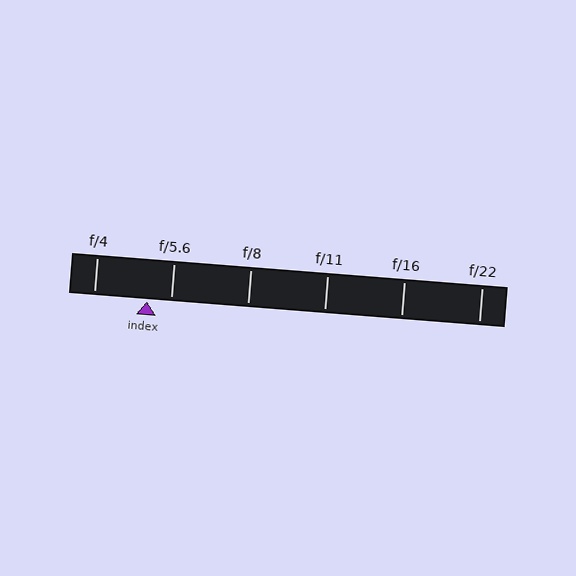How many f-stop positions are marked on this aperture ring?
There are 6 f-stop positions marked.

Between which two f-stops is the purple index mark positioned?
The index mark is between f/4 and f/5.6.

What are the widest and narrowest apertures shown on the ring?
The widest aperture shown is f/4 and the narrowest is f/22.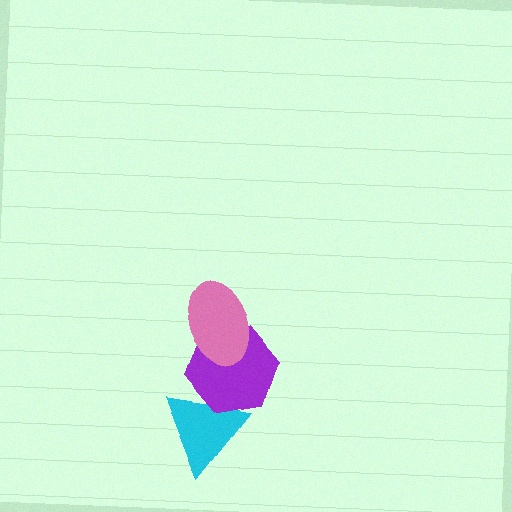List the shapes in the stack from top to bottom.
From top to bottom: the pink ellipse, the purple hexagon, the cyan triangle.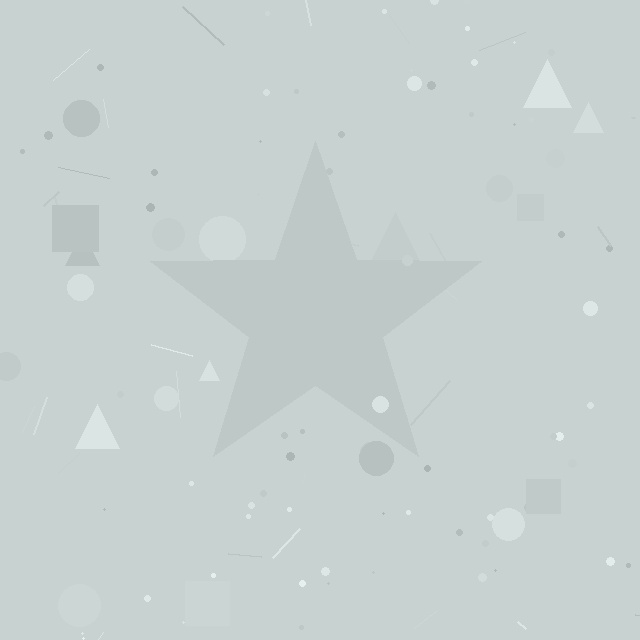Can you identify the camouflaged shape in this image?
The camouflaged shape is a star.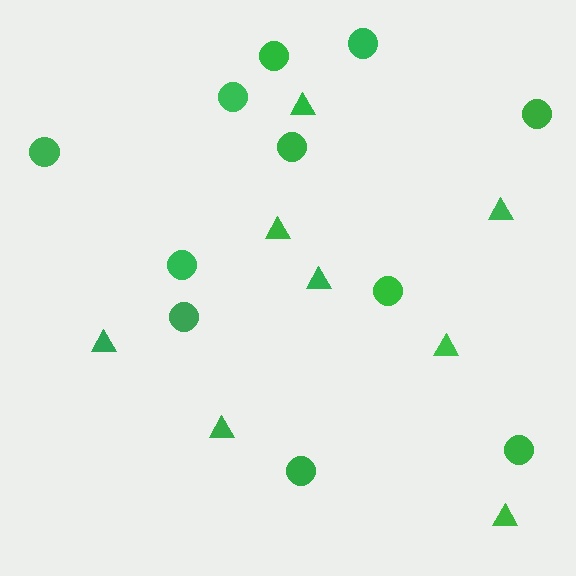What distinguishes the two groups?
There are 2 groups: one group of triangles (8) and one group of circles (11).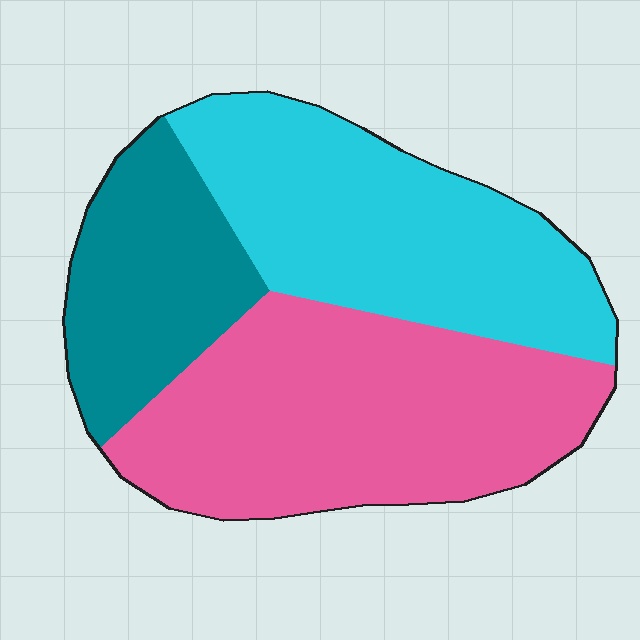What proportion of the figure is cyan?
Cyan takes up about three eighths (3/8) of the figure.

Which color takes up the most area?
Pink, at roughly 45%.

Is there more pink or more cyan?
Pink.